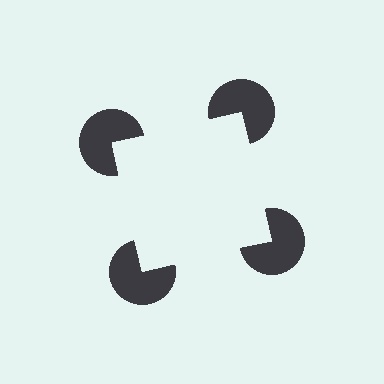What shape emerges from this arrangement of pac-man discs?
An illusory square — its edges are inferred from the aligned wedge cuts in the pac-man discs, not physically drawn.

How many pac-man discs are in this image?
There are 4 — one at each vertex of the illusory square.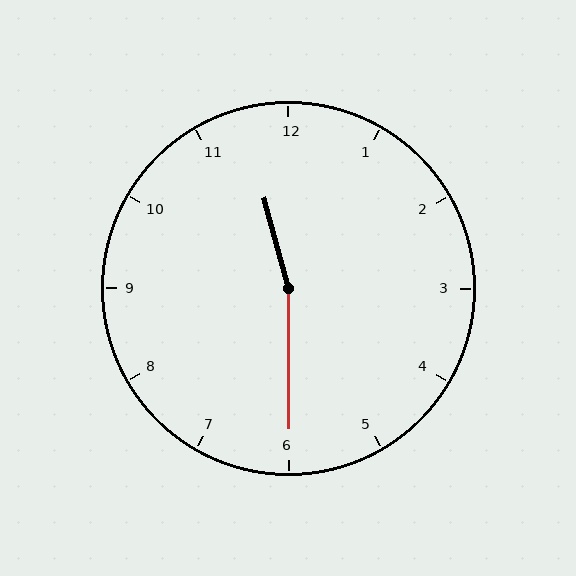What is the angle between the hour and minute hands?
Approximately 165 degrees.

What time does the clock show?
11:30.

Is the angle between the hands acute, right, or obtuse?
It is obtuse.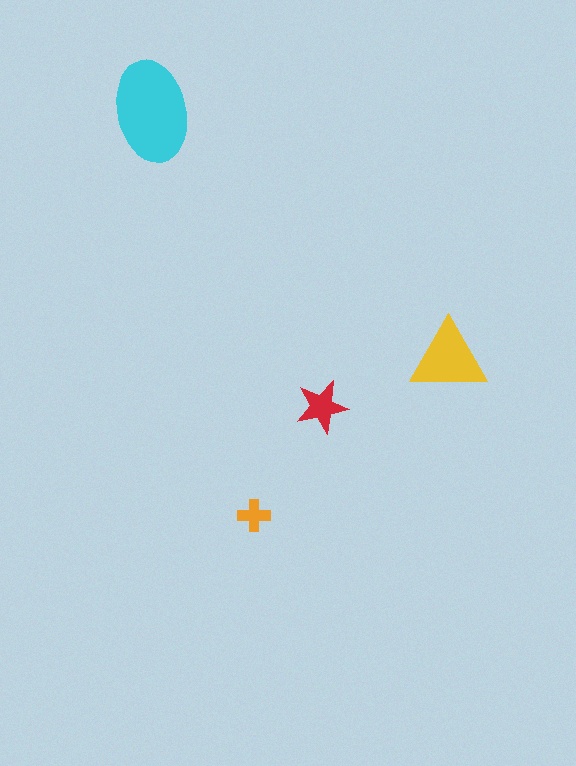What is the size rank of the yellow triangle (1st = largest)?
2nd.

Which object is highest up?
The cyan ellipse is topmost.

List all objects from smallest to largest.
The orange cross, the red star, the yellow triangle, the cyan ellipse.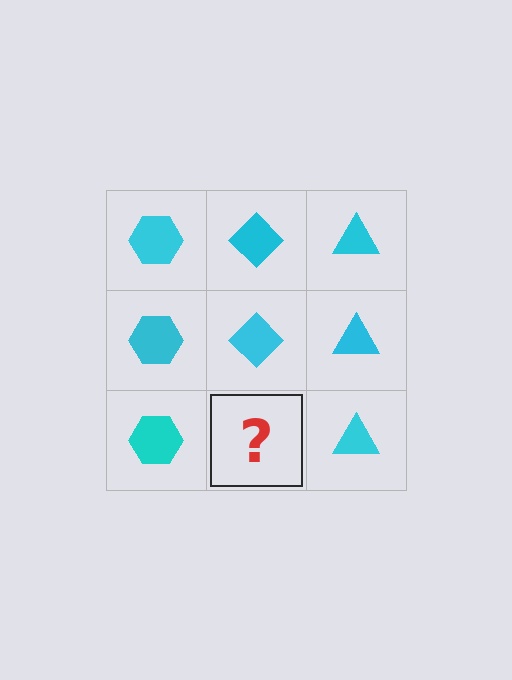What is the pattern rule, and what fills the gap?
The rule is that each column has a consistent shape. The gap should be filled with a cyan diamond.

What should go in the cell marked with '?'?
The missing cell should contain a cyan diamond.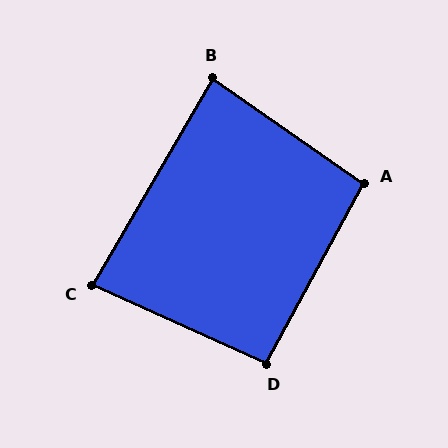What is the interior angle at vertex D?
Approximately 94 degrees (approximately right).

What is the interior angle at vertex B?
Approximately 86 degrees (approximately right).